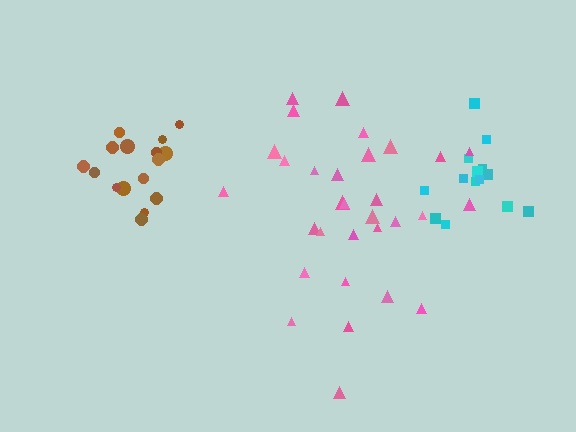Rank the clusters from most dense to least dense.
brown, cyan, pink.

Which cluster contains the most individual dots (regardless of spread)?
Pink (31).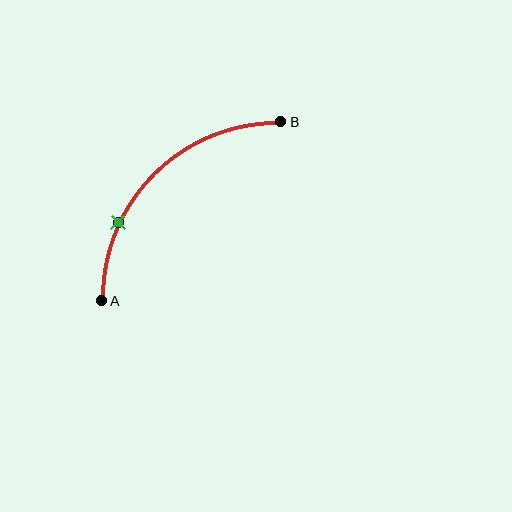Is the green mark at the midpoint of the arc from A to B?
No. The green mark lies on the arc but is closer to endpoint A. The arc midpoint would be at the point on the curve equidistant along the arc from both A and B.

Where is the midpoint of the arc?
The arc midpoint is the point on the curve farthest from the straight line joining A and B. It sits above and to the left of that line.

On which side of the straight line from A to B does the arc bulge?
The arc bulges above and to the left of the straight line connecting A and B.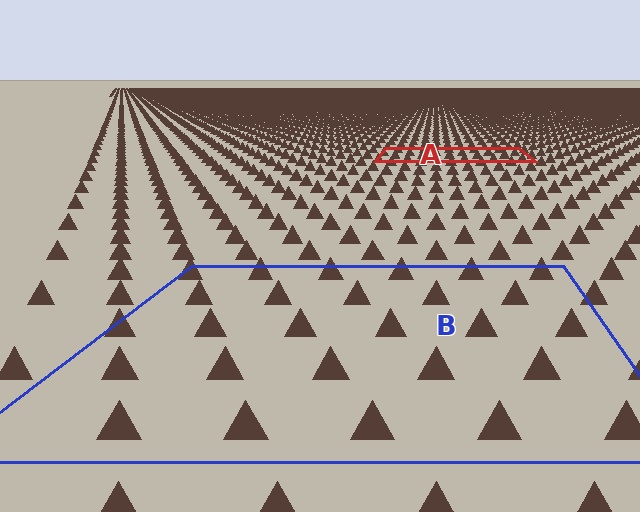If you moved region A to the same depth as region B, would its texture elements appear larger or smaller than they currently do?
They would appear larger. At a closer depth, the same texture elements are projected at a bigger on-screen size.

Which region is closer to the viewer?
Region B is closer. The texture elements there are larger and more spread out.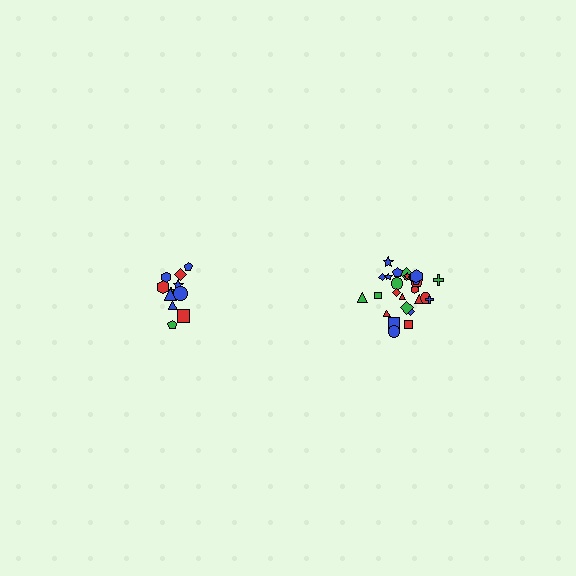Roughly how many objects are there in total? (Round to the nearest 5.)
Roughly 35 objects in total.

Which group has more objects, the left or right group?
The right group.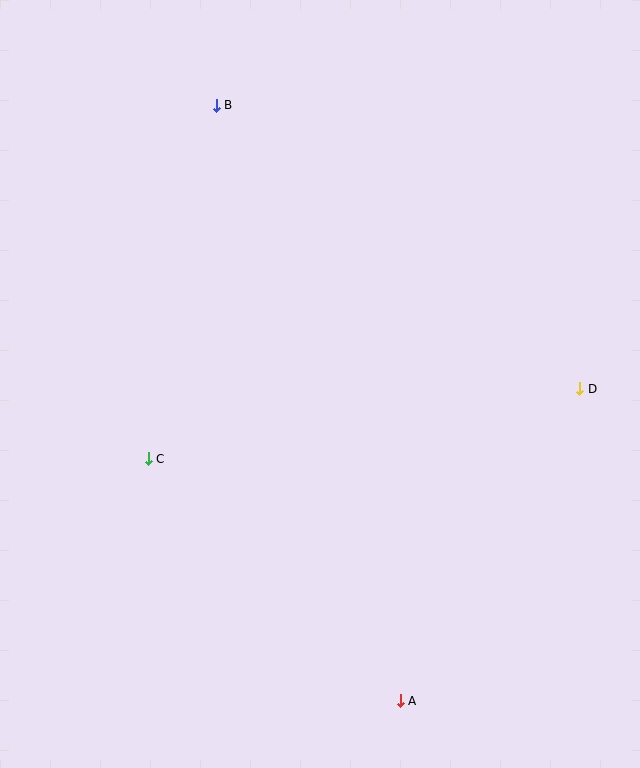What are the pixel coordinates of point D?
Point D is at (580, 389).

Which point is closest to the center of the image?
Point C at (148, 459) is closest to the center.